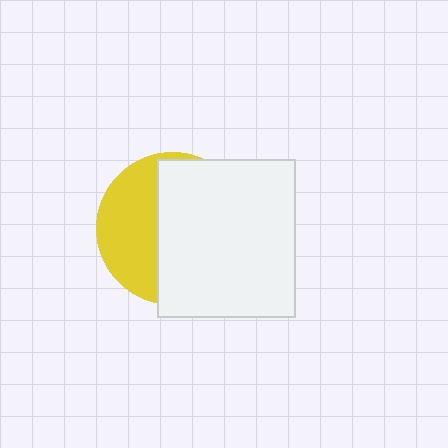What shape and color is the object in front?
The object in front is a white rectangle.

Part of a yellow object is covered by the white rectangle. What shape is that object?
It is a circle.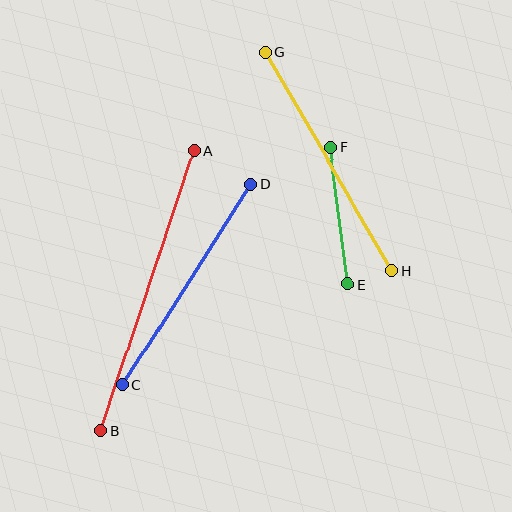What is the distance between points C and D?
The distance is approximately 238 pixels.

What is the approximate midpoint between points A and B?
The midpoint is at approximately (147, 291) pixels.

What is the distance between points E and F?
The distance is approximately 138 pixels.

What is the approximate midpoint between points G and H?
The midpoint is at approximately (328, 161) pixels.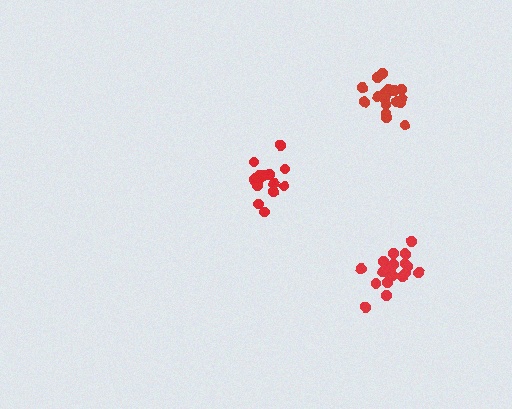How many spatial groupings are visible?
There are 3 spatial groupings.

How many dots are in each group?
Group 1: 18 dots, Group 2: 18 dots, Group 3: 19 dots (55 total).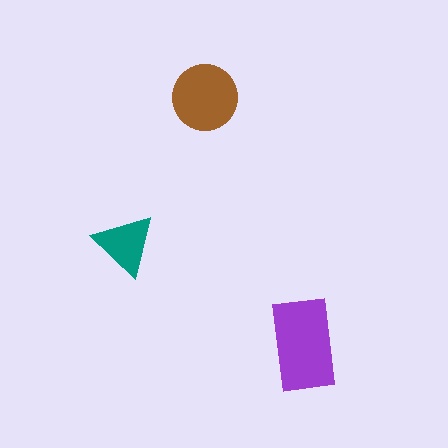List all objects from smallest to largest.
The teal triangle, the brown circle, the purple rectangle.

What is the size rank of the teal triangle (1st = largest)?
3rd.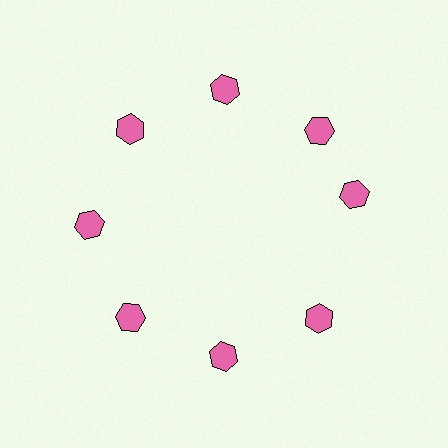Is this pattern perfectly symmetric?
No. The 8 pink hexagons are arranged in a ring, but one element near the 3 o'clock position is rotated out of alignment along the ring, breaking the 8-fold rotational symmetry.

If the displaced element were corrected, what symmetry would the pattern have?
It would have 8-fold rotational symmetry — the pattern would map onto itself every 45 degrees.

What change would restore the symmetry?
The symmetry would be restored by rotating it back into even spacing with its neighbors so that all 8 hexagons sit at equal angles and equal distance from the center.